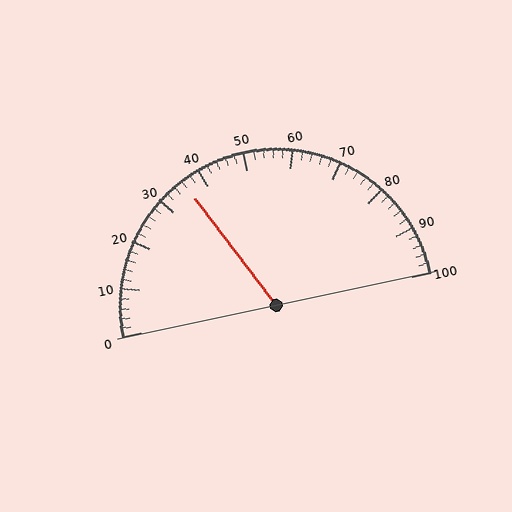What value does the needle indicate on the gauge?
The needle indicates approximately 36.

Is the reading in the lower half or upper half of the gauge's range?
The reading is in the lower half of the range (0 to 100).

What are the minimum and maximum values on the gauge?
The gauge ranges from 0 to 100.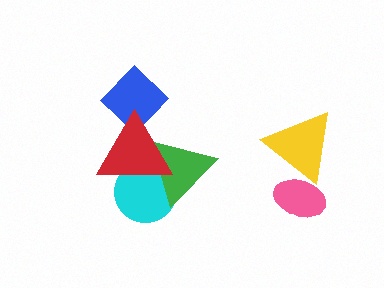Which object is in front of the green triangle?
The red triangle is in front of the green triangle.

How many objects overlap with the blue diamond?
1 object overlaps with the blue diamond.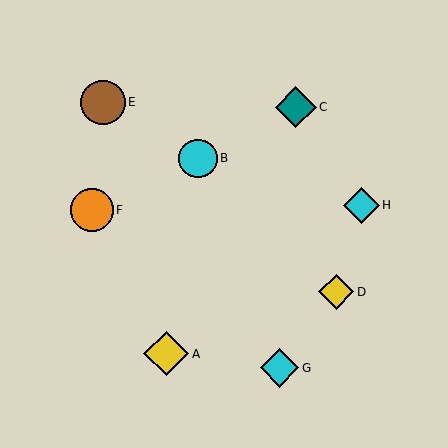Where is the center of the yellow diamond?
The center of the yellow diamond is at (166, 354).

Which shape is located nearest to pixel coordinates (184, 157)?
The cyan circle (labeled B) at (198, 158) is nearest to that location.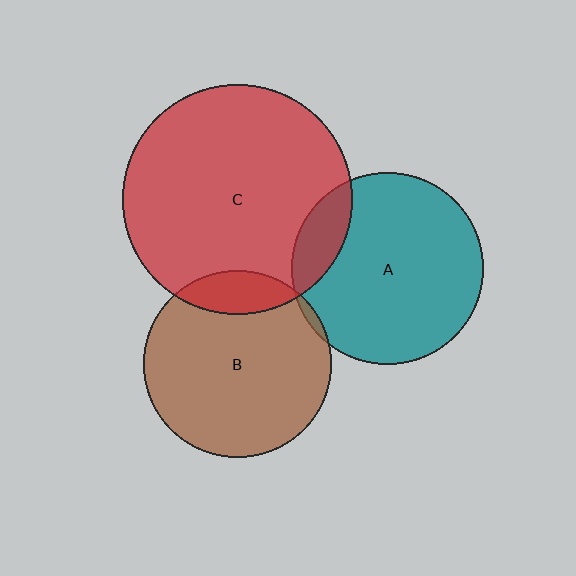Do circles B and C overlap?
Yes.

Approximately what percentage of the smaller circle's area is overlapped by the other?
Approximately 15%.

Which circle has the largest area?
Circle C (red).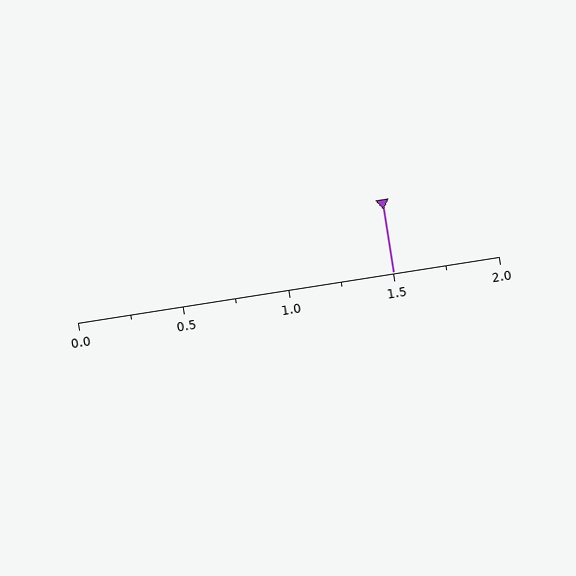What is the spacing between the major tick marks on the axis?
The major ticks are spaced 0.5 apart.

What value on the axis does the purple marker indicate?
The marker indicates approximately 1.5.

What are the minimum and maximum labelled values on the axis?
The axis runs from 0.0 to 2.0.